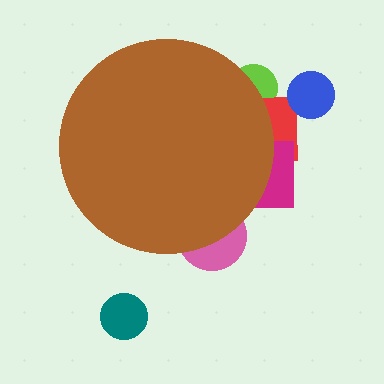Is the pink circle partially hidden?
Yes, the pink circle is partially hidden behind the brown circle.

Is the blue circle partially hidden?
No, the blue circle is fully visible.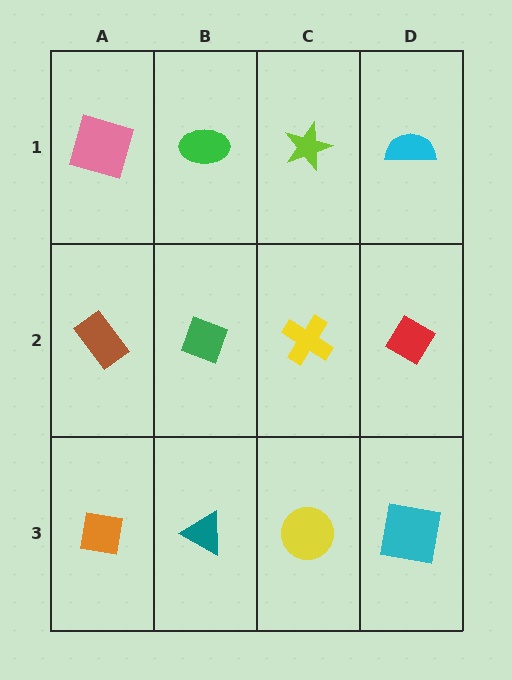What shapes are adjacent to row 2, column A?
A pink square (row 1, column A), an orange square (row 3, column A), a green diamond (row 2, column B).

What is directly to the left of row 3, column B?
An orange square.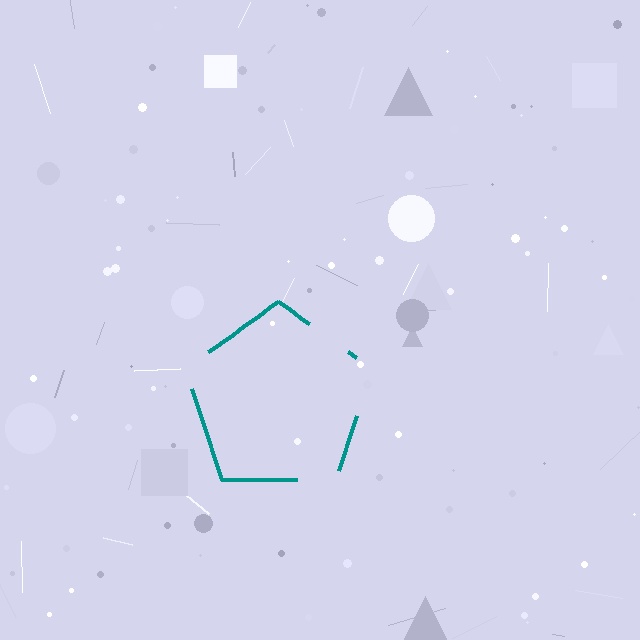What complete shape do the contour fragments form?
The contour fragments form a pentagon.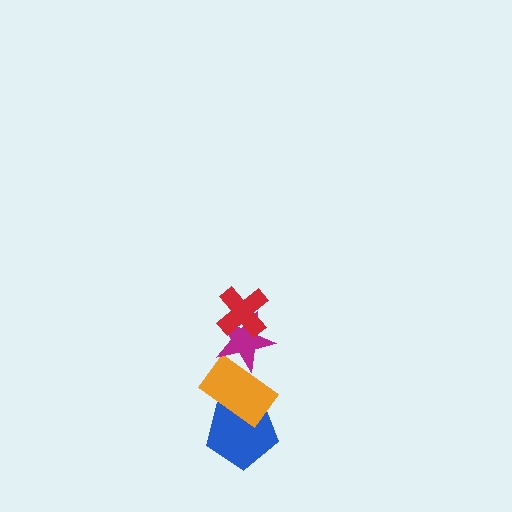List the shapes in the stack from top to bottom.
From top to bottom: the red cross, the magenta star, the orange rectangle, the blue pentagon.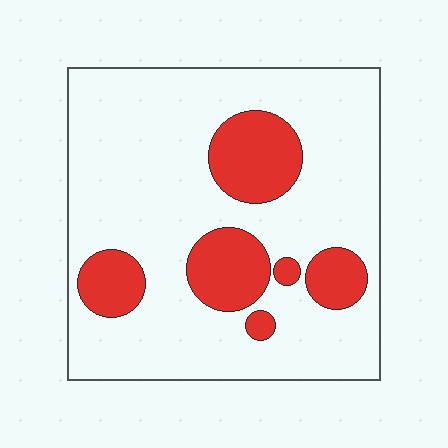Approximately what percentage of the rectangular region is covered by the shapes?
Approximately 20%.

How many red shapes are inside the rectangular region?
6.